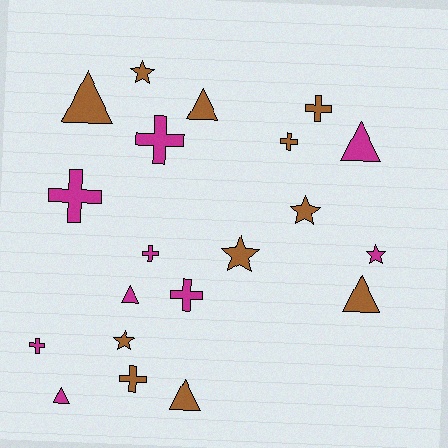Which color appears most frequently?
Brown, with 11 objects.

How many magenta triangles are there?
There are 3 magenta triangles.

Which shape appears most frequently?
Cross, with 8 objects.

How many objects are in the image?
There are 20 objects.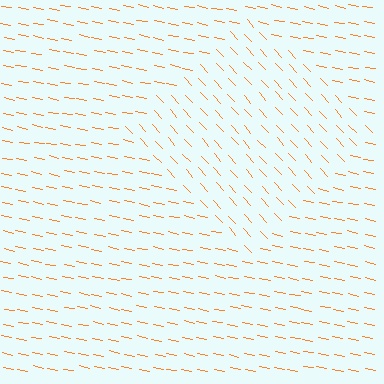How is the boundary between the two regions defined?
The boundary is defined purely by a change in line orientation (approximately 36 degrees difference). All lines are the same color and thickness.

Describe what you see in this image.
The image is filled with small orange line segments. A diamond region in the image has lines oriented differently from the surrounding lines, creating a visible texture boundary.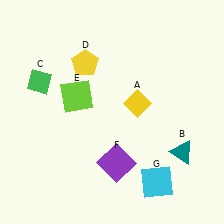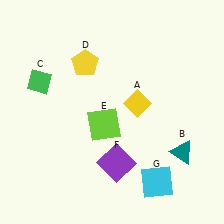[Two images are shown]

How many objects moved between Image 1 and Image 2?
1 object moved between the two images.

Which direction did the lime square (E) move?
The lime square (E) moved down.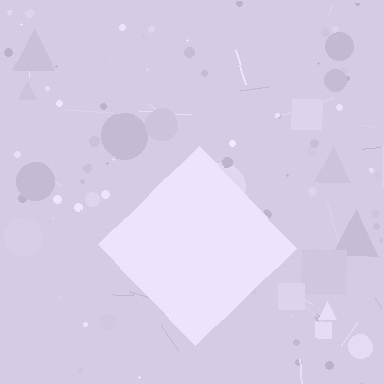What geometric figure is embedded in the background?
A diamond is embedded in the background.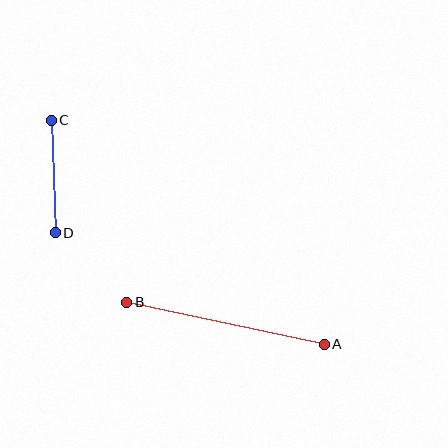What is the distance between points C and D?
The distance is approximately 112 pixels.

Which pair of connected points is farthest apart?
Points A and B are farthest apart.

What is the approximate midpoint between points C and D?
The midpoint is at approximately (53, 176) pixels.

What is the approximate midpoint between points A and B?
The midpoint is at approximately (226, 323) pixels.